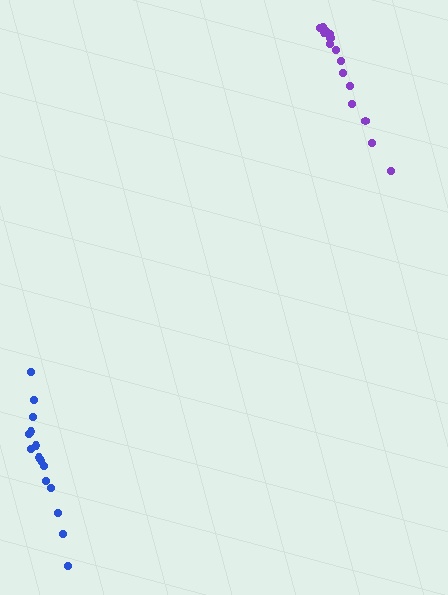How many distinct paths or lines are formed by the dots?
There are 2 distinct paths.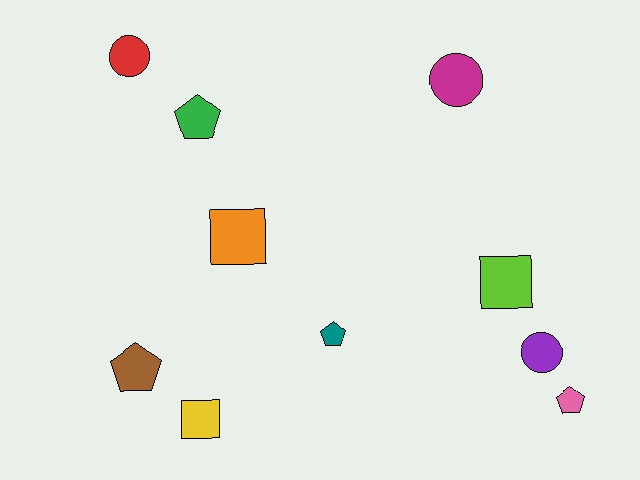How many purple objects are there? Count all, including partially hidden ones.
There is 1 purple object.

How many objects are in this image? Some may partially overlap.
There are 10 objects.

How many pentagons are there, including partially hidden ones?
There are 4 pentagons.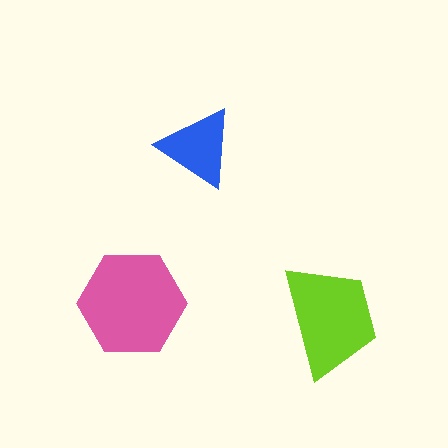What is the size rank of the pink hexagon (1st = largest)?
1st.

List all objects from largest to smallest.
The pink hexagon, the lime trapezoid, the blue triangle.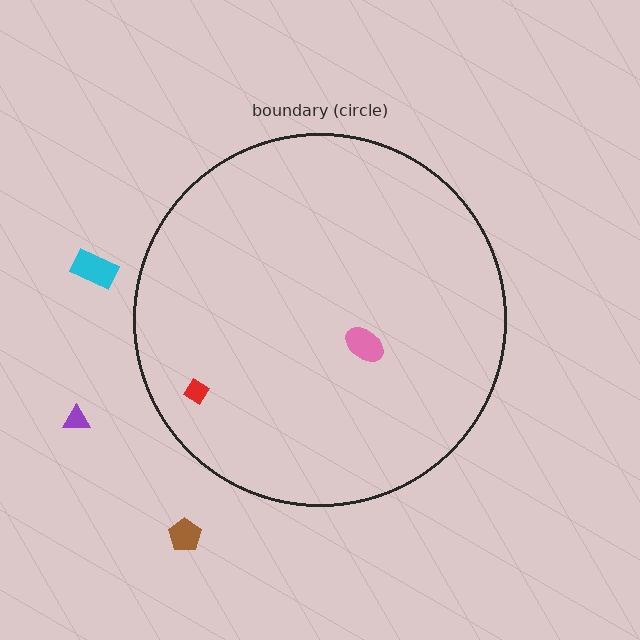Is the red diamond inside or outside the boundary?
Inside.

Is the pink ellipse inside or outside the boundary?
Inside.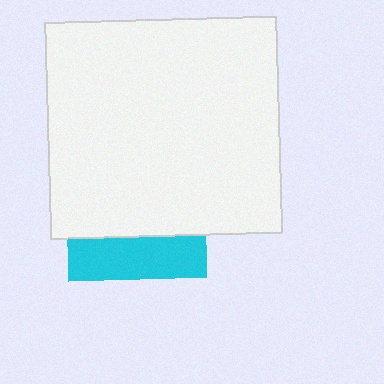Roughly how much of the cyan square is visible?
A small part of it is visible (roughly 30%).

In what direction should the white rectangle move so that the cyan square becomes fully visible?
The white rectangle should move up. That is the shortest direction to clear the overlap and leave the cyan square fully visible.